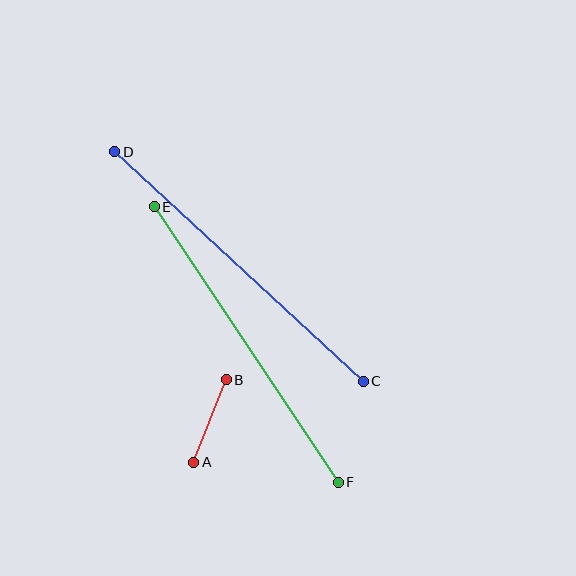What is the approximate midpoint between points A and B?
The midpoint is at approximately (210, 421) pixels.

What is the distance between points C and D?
The distance is approximately 338 pixels.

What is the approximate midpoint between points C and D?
The midpoint is at approximately (239, 267) pixels.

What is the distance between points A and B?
The distance is approximately 89 pixels.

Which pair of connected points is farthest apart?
Points C and D are farthest apart.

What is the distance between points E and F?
The distance is approximately 331 pixels.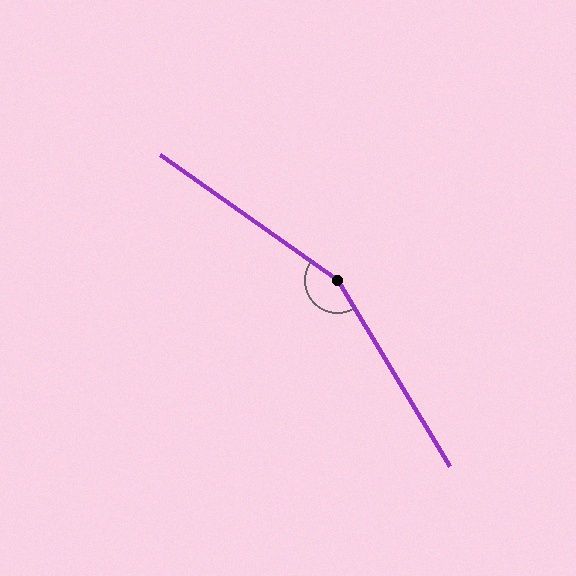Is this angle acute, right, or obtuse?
It is obtuse.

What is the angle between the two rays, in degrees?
Approximately 156 degrees.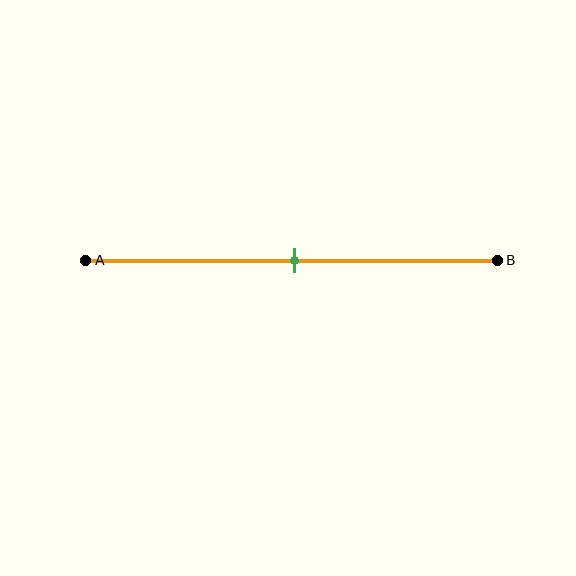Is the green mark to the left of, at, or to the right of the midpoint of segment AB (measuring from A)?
The green mark is approximately at the midpoint of segment AB.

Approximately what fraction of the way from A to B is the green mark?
The green mark is approximately 50% of the way from A to B.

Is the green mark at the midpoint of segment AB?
Yes, the mark is approximately at the midpoint.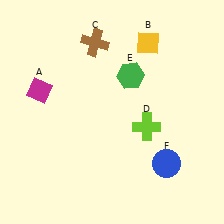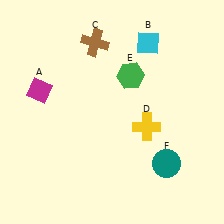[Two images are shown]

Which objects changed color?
B changed from yellow to cyan. D changed from lime to yellow. F changed from blue to teal.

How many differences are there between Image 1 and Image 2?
There are 3 differences between the two images.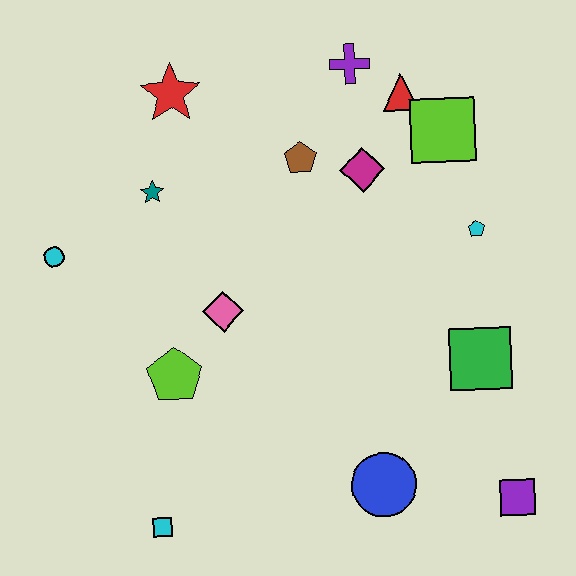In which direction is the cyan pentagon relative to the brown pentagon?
The cyan pentagon is to the right of the brown pentagon.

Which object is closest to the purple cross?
The red triangle is closest to the purple cross.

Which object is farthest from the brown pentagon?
The purple square is farthest from the brown pentagon.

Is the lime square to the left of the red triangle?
No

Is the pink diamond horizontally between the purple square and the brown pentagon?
No